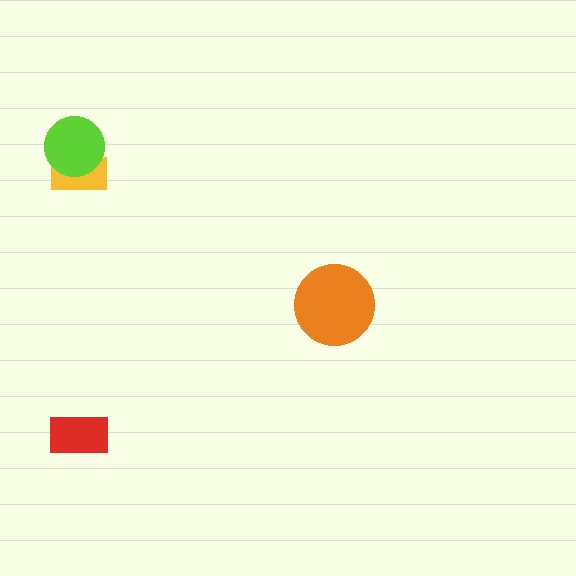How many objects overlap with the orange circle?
0 objects overlap with the orange circle.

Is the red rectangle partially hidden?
No, no other shape covers it.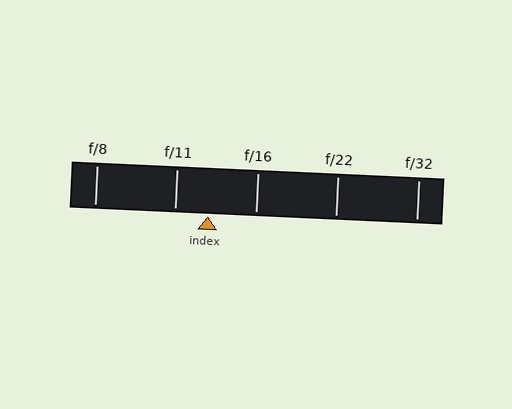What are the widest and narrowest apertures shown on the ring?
The widest aperture shown is f/8 and the narrowest is f/32.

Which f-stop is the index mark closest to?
The index mark is closest to f/11.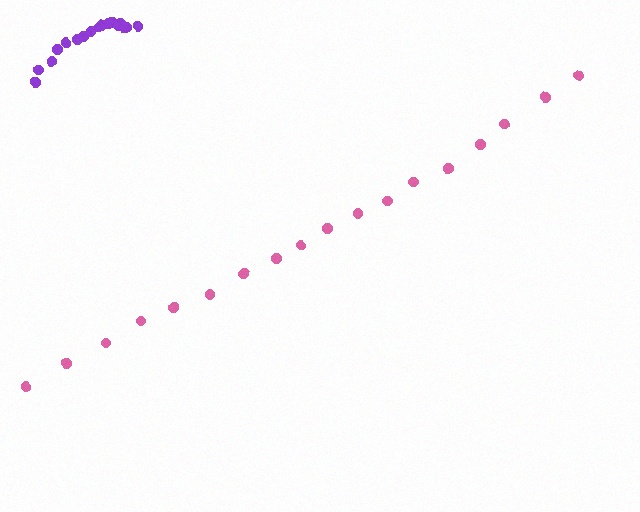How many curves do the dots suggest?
There are 2 distinct paths.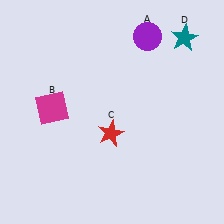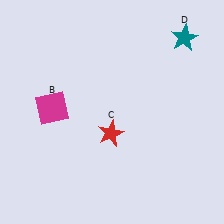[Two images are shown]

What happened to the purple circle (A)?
The purple circle (A) was removed in Image 2. It was in the top-right area of Image 1.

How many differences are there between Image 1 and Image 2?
There is 1 difference between the two images.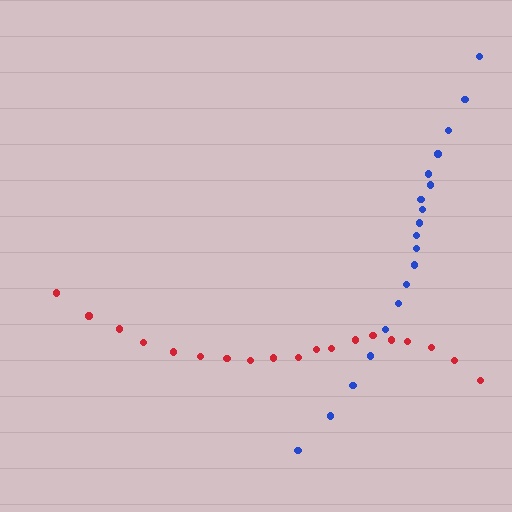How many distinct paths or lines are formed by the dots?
There are 2 distinct paths.